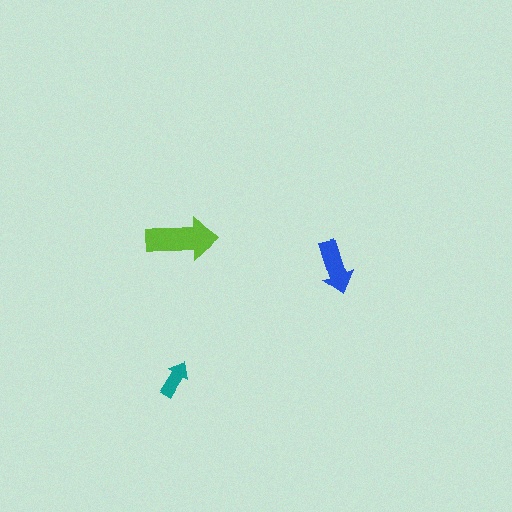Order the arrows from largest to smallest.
the lime one, the blue one, the teal one.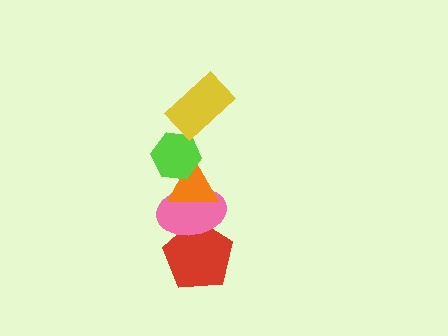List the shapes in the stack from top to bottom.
From top to bottom: the yellow rectangle, the lime hexagon, the orange triangle, the pink ellipse, the red pentagon.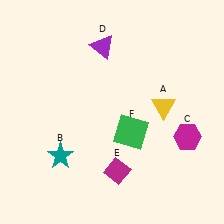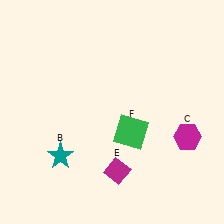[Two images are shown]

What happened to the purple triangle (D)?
The purple triangle (D) was removed in Image 2. It was in the top-left area of Image 1.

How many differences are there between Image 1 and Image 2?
There are 2 differences between the two images.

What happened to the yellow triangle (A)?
The yellow triangle (A) was removed in Image 2. It was in the top-right area of Image 1.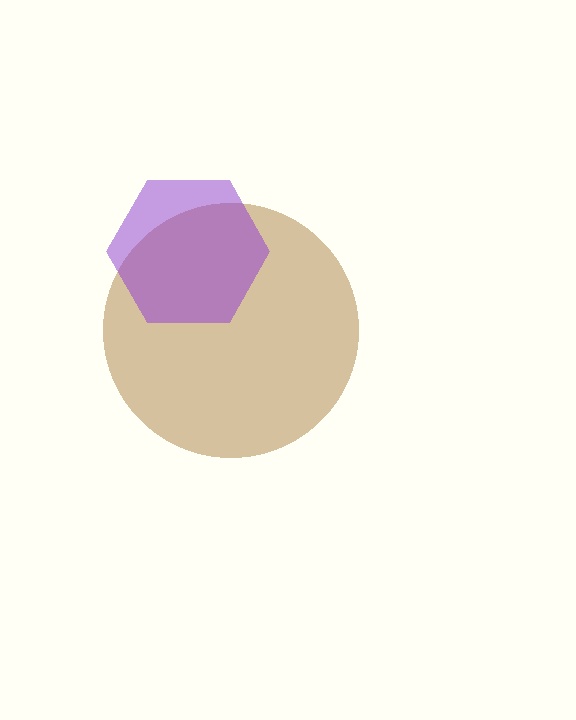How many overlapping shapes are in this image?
There are 2 overlapping shapes in the image.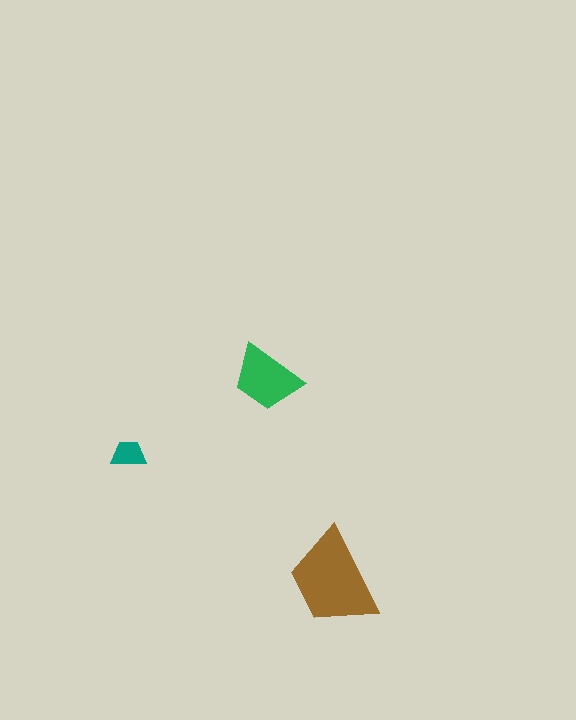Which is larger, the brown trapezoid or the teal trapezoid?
The brown one.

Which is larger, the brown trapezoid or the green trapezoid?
The brown one.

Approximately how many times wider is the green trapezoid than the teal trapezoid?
About 2 times wider.